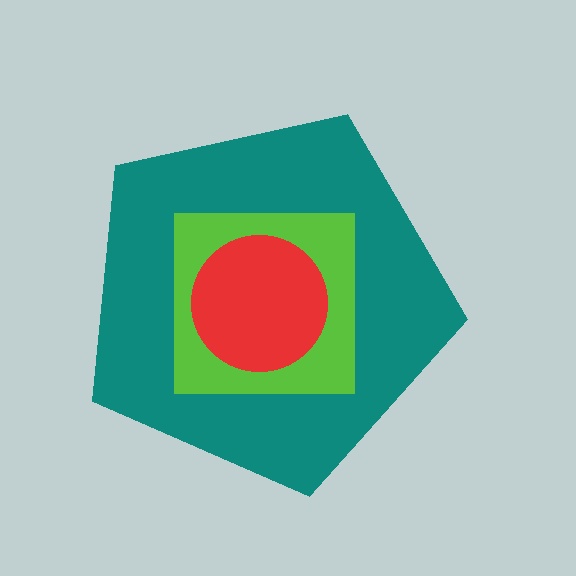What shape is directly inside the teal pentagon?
The lime square.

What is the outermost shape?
The teal pentagon.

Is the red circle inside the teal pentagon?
Yes.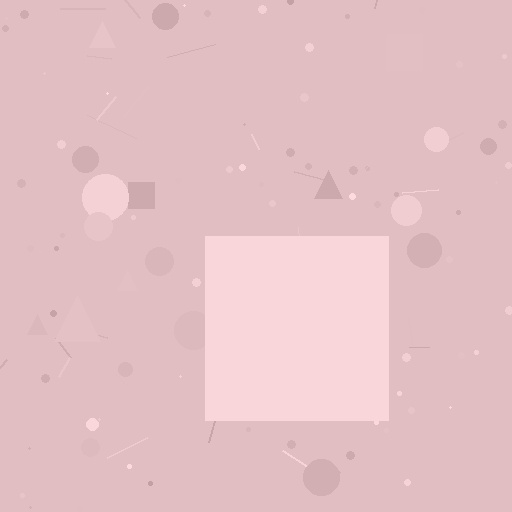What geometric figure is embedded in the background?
A square is embedded in the background.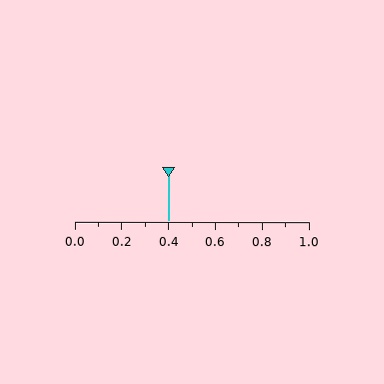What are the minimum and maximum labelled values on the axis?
The axis runs from 0.0 to 1.0.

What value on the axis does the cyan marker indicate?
The marker indicates approximately 0.4.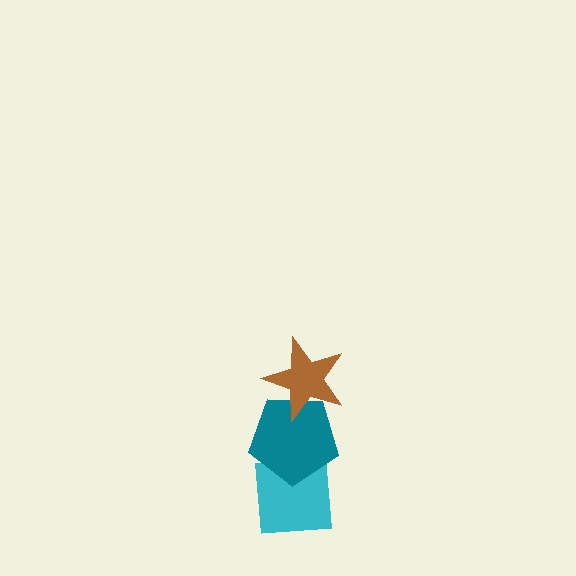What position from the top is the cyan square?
The cyan square is 3rd from the top.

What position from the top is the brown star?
The brown star is 1st from the top.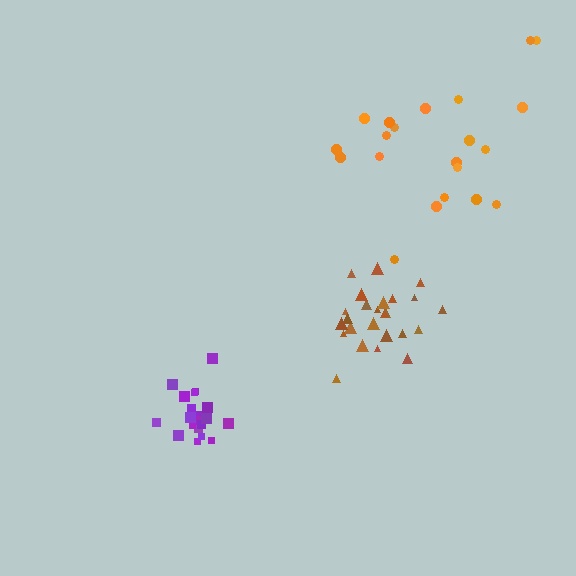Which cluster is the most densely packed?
Purple.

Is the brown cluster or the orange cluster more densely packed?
Brown.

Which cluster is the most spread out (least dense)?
Orange.